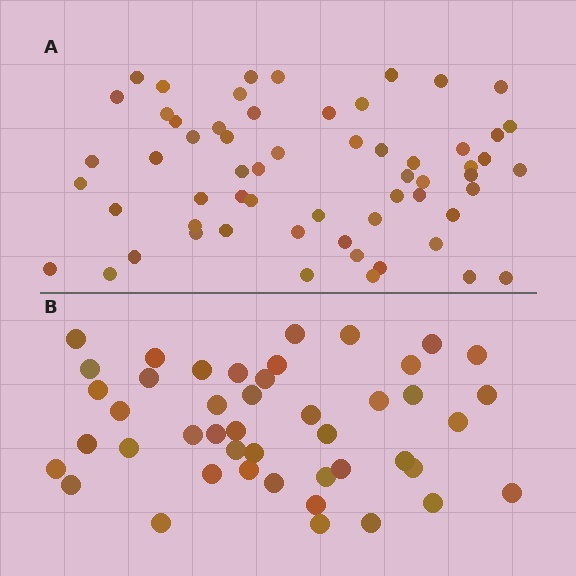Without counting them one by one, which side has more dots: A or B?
Region A (the top region) has more dots.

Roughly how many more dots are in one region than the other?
Region A has approximately 15 more dots than region B.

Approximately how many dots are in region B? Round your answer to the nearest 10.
About 40 dots. (The exact count is 45, which rounds to 40.)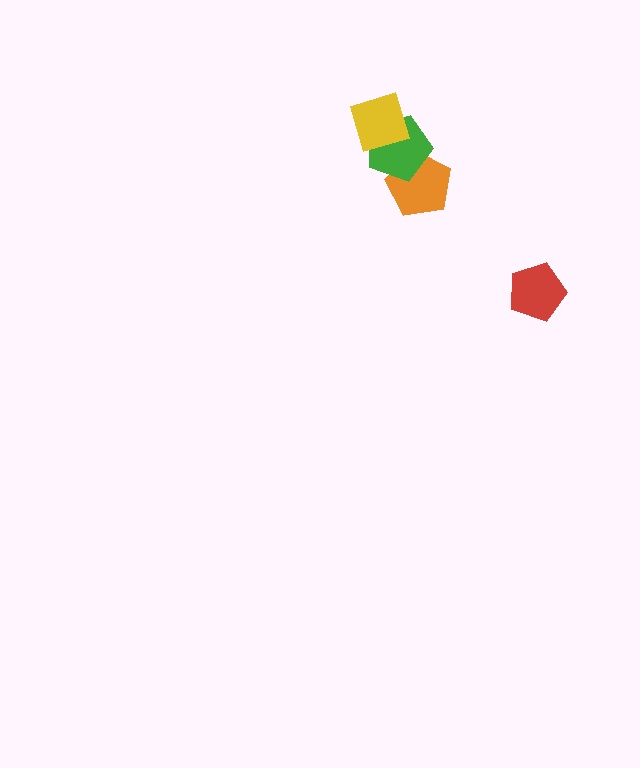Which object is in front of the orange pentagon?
The green pentagon is in front of the orange pentagon.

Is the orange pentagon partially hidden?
Yes, it is partially covered by another shape.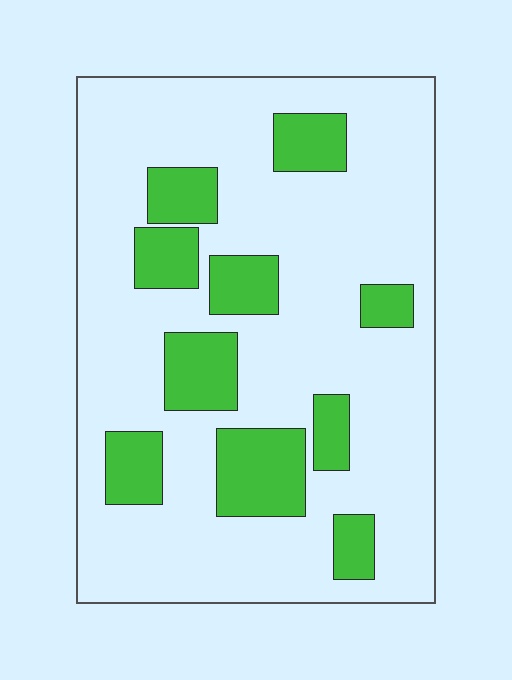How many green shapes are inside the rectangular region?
10.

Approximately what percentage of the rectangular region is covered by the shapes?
Approximately 25%.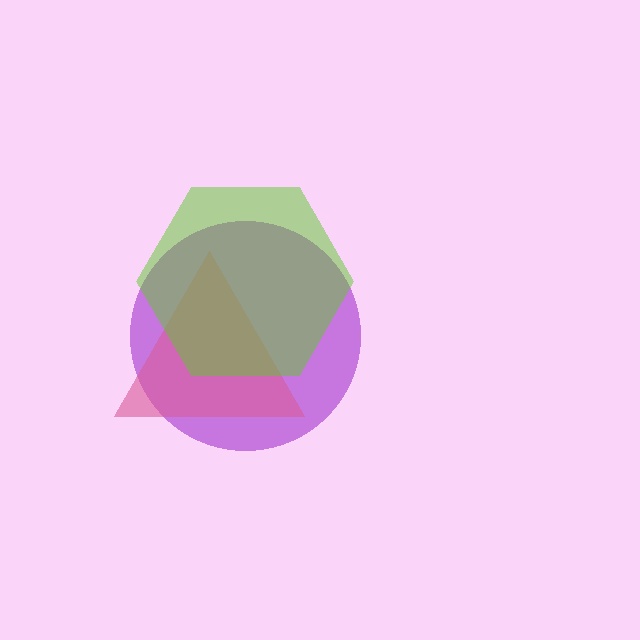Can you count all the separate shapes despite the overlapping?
Yes, there are 3 separate shapes.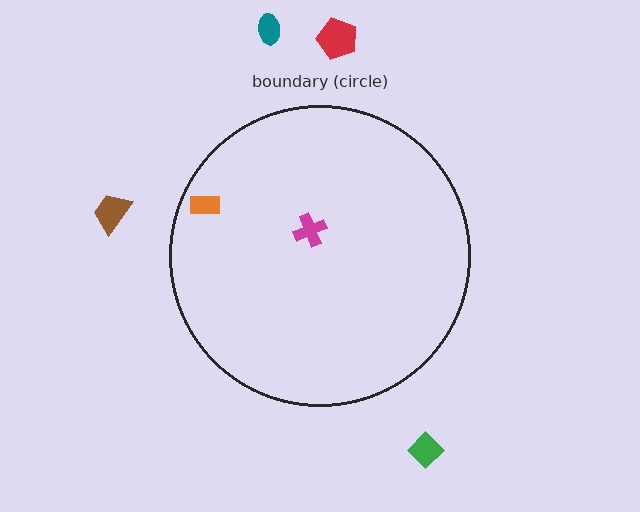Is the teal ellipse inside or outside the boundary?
Outside.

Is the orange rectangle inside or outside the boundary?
Inside.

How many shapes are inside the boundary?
2 inside, 4 outside.